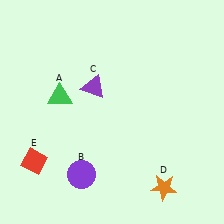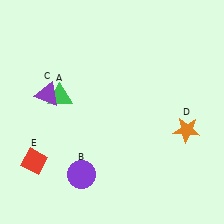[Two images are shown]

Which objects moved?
The objects that moved are: the purple triangle (C), the orange star (D).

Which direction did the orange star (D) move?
The orange star (D) moved up.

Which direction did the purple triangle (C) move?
The purple triangle (C) moved left.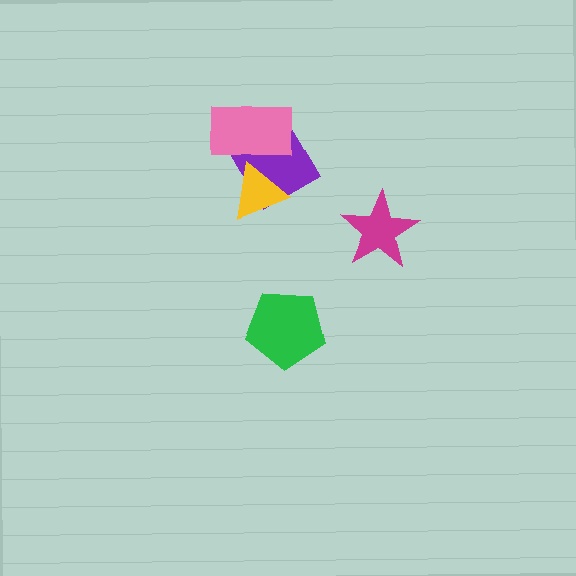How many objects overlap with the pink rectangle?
2 objects overlap with the pink rectangle.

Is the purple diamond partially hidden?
Yes, it is partially covered by another shape.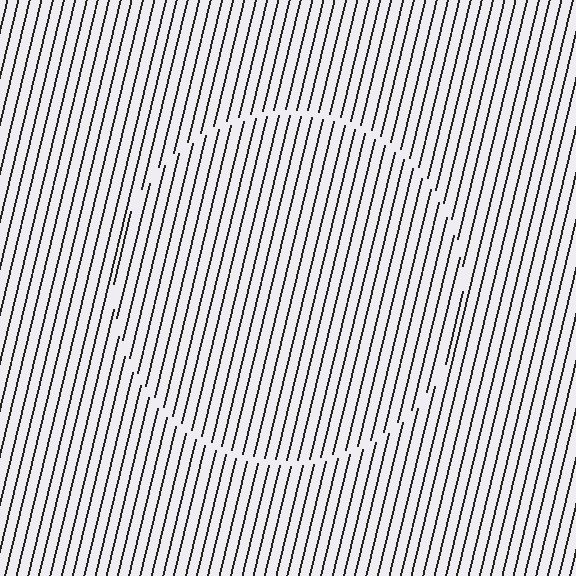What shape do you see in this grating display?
An illusory circle. The interior of the shape contains the same grating, shifted by half a period — the contour is defined by the phase discontinuity where line-ends from the inner and outer gratings abut.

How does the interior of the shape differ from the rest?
The interior of the shape contains the same grating, shifted by half a period — the contour is defined by the phase discontinuity where line-ends from the inner and outer gratings abut.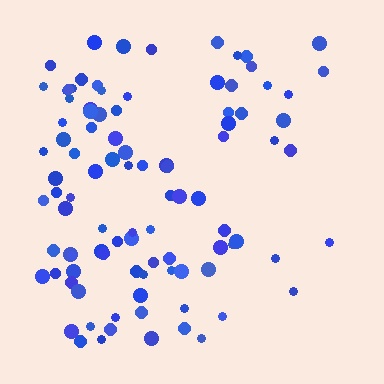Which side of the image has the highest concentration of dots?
The left.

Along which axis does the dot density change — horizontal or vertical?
Horizontal.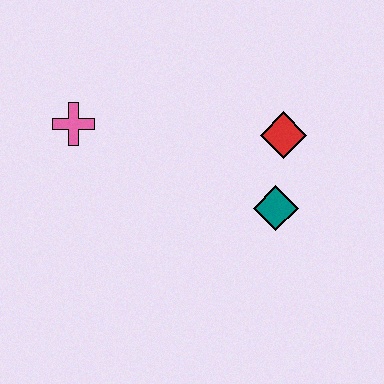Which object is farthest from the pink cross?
The teal diamond is farthest from the pink cross.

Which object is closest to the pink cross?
The red diamond is closest to the pink cross.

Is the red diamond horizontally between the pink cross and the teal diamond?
No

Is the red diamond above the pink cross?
No